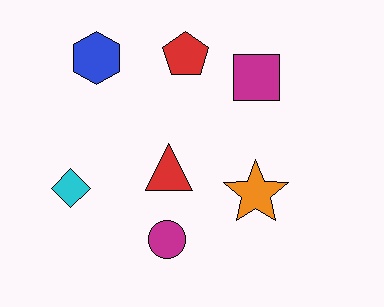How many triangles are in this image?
There is 1 triangle.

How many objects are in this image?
There are 7 objects.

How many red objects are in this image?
There are 2 red objects.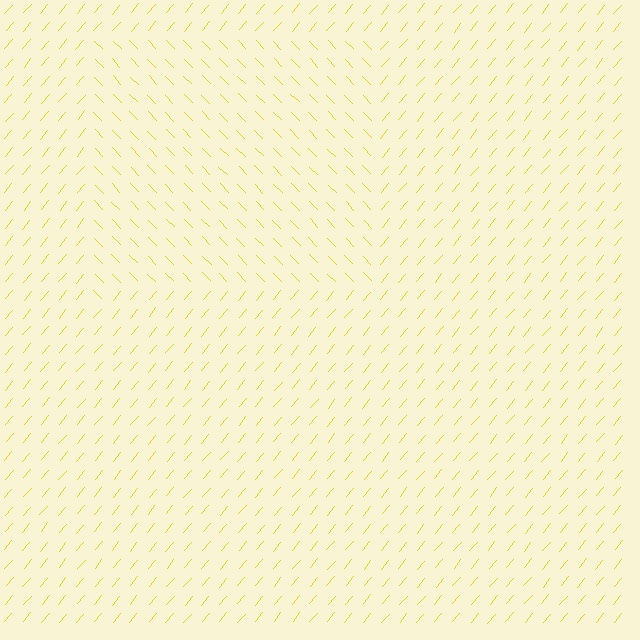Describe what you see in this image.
The image is filled with small yellow line segments. A rectangle region in the image has lines oriented differently from the surrounding lines, creating a visible texture boundary.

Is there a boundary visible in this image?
Yes, there is a texture boundary formed by a change in line orientation.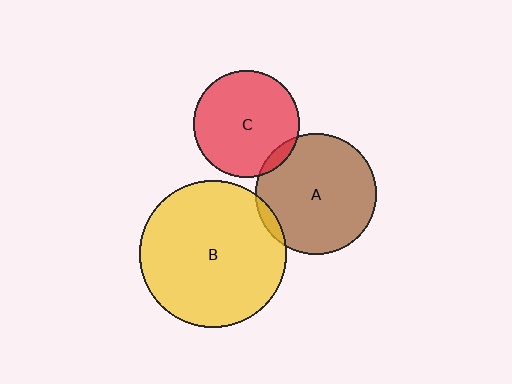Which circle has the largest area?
Circle B (yellow).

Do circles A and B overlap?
Yes.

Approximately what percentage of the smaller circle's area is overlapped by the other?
Approximately 5%.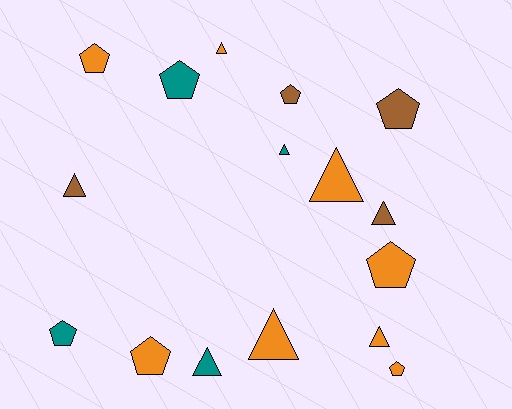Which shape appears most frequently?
Triangle, with 8 objects.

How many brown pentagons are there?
There are 2 brown pentagons.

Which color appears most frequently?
Orange, with 8 objects.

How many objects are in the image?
There are 16 objects.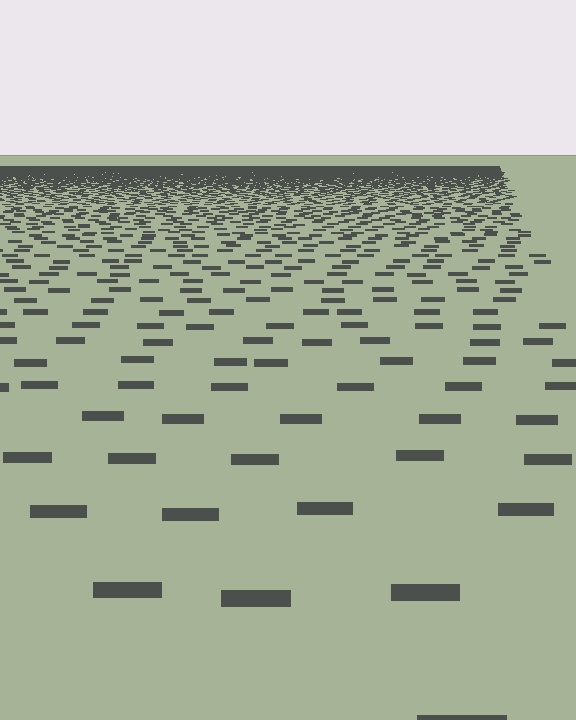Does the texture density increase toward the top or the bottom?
Density increases toward the top.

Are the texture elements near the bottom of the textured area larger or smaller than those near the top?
Larger. Near the bottom, elements are closer to the viewer and appear at a bigger on-screen size.